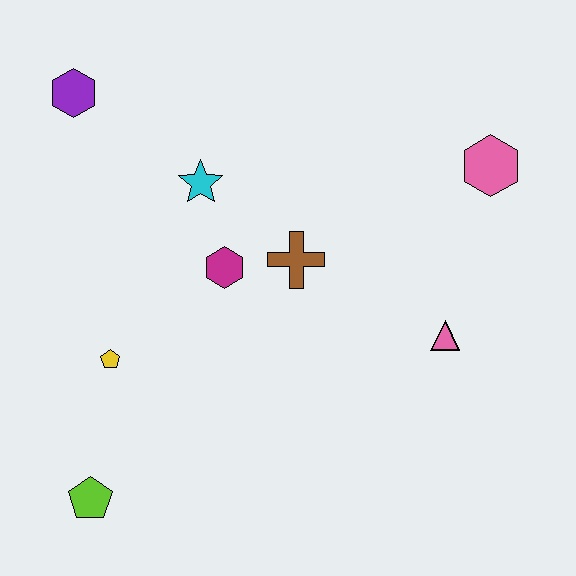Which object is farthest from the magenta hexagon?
The pink hexagon is farthest from the magenta hexagon.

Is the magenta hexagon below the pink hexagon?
Yes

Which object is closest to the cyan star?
The magenta hexagon is closest to the cyan star.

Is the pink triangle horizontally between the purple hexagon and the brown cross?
No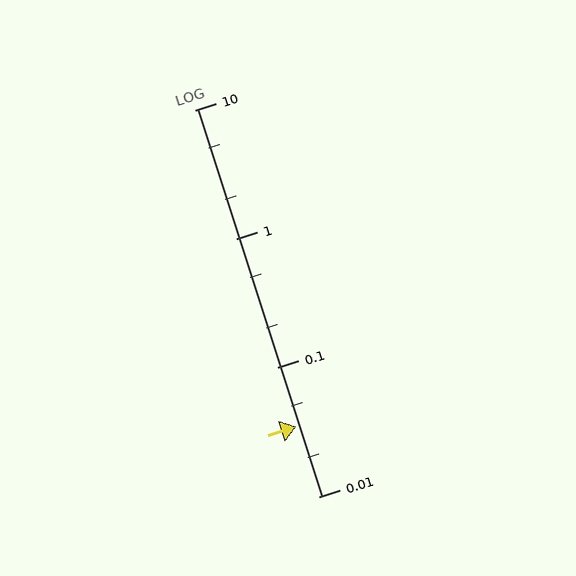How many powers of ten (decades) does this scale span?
The scale spans 3 decades, from 0.01 to 10.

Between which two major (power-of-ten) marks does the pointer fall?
The pointer is between 0.01 and 0.1.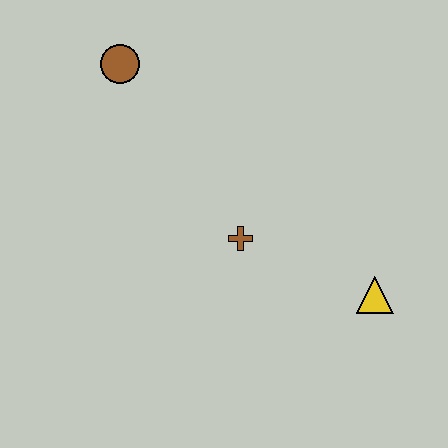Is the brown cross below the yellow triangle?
No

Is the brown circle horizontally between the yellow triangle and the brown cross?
No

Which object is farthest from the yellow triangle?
The brown circle is farthest from the yellow triangle.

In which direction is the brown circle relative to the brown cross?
The brown circle is above the brown cross.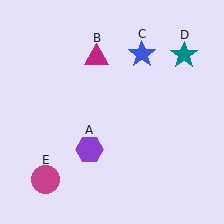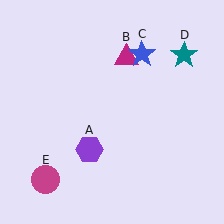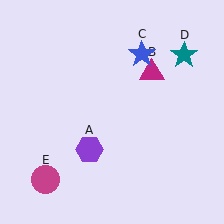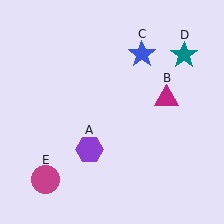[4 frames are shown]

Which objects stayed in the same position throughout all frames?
Purple hexagon (object A) and blue star (object C) and teal star (object D) and magenta circle (object E) remained stationary.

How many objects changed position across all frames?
1 object changed position: magenta triangle (object B).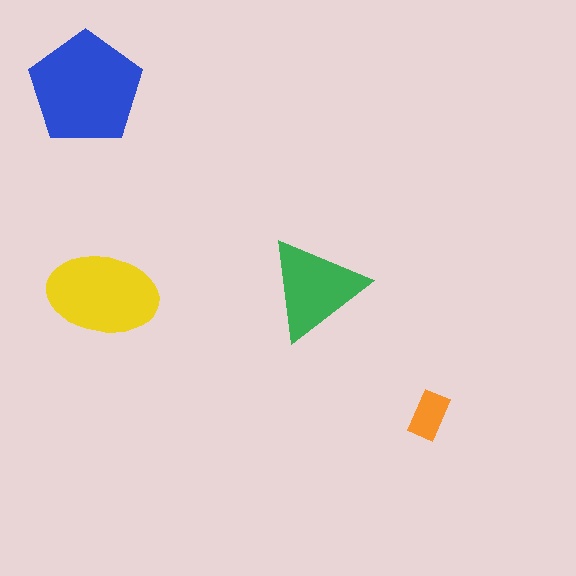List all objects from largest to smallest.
The blue pentagon, the yellow ellipse, the green triangle, the orange rectangle.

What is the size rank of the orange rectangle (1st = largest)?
4th.